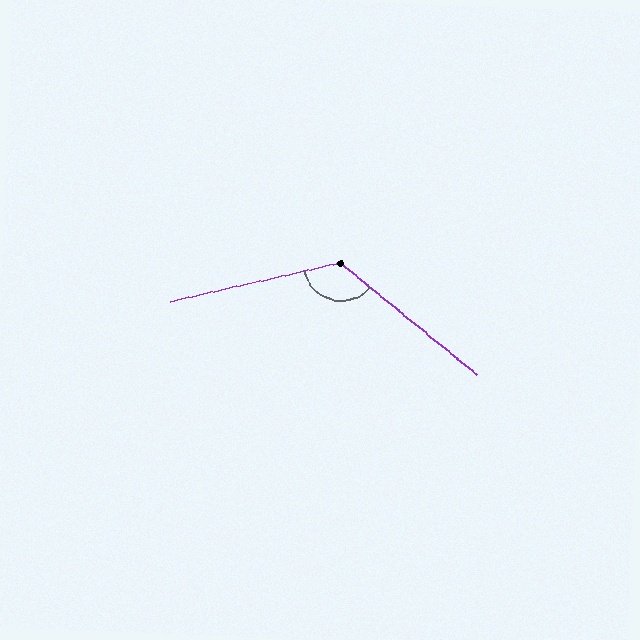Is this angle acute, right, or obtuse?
It is obtuse.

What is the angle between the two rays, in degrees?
Approximately 128 degrees.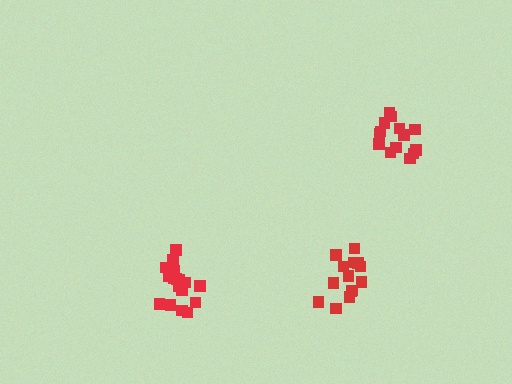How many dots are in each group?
Group 1: 14 dots, Group 2: 18 dots, Group 3: 14 dots (46 total).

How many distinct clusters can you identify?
There are 3 distinct clusters.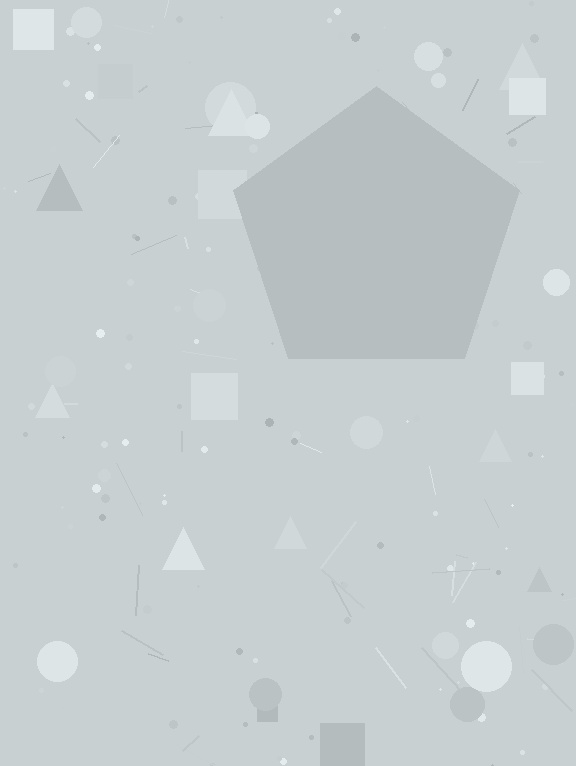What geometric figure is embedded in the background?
A pentagon is embedded in the background.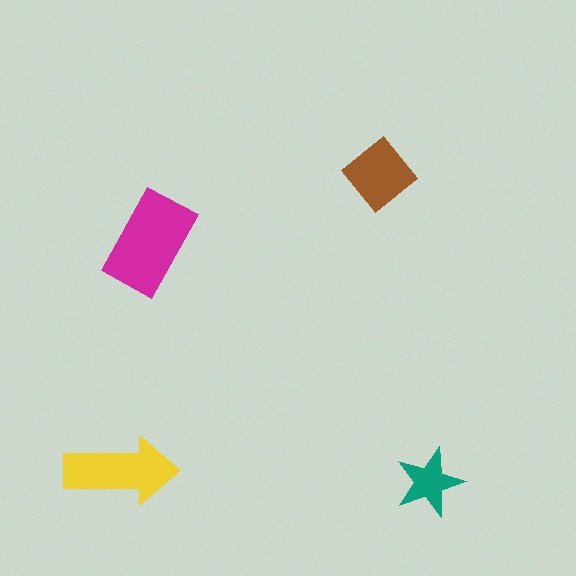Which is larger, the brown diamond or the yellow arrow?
The yellow arrow.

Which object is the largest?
The magenta rectangle.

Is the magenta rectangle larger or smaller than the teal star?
Larger.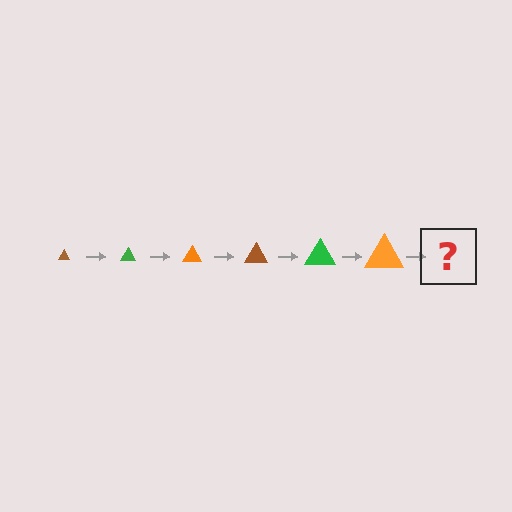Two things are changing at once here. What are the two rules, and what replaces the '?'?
The two rules are that the triangle grows larger each step and the color cycles through brown, green, and orange. The '?' should be a brown triangle, larger than the previous one.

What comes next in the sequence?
The next element should be a brown triangle, larger than the previous one.